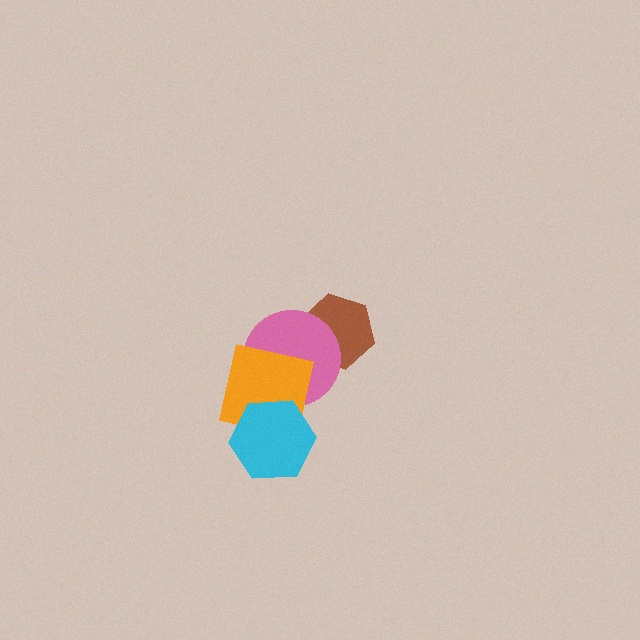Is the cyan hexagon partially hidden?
No, no other shape covers it.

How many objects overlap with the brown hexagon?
1 object overlaps with the brown hexagon.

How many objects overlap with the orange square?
2 objects overlap with the orange square.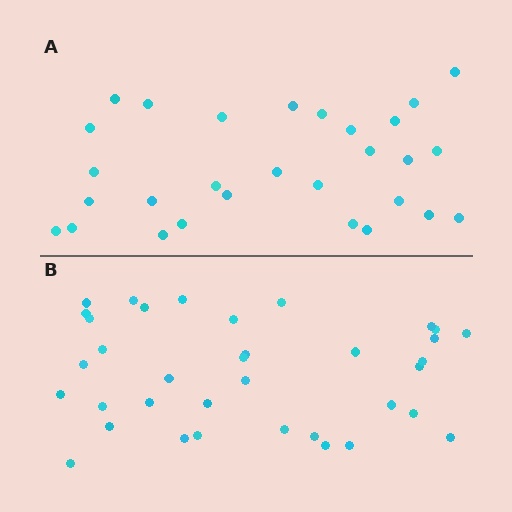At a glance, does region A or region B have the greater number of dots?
Region B (the bottom region) has more dots.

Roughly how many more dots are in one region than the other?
Region B has roughly 8 or so more dots than region A.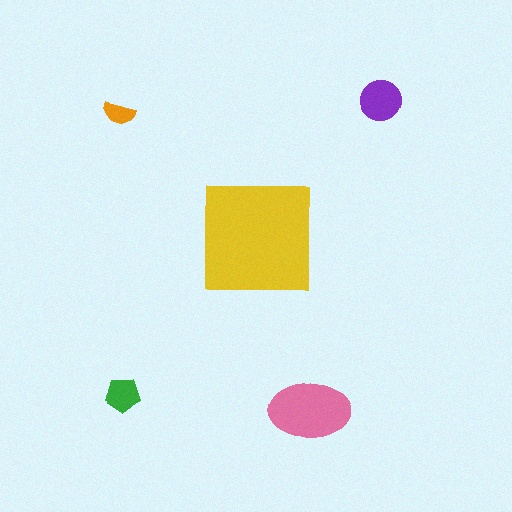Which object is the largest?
The yellow square.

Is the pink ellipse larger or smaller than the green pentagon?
Larger.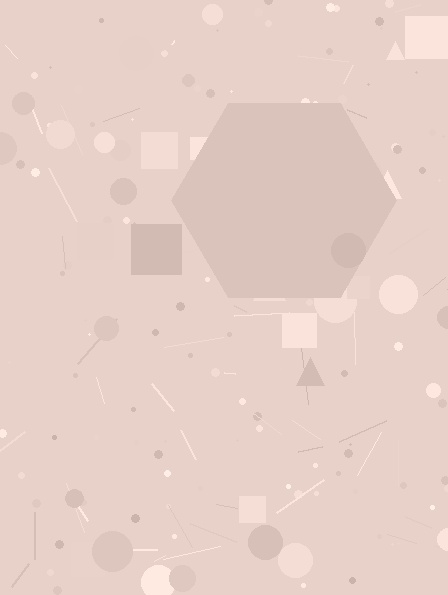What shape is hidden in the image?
A hexagon is hidden in the image.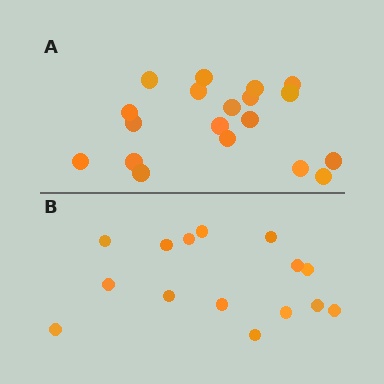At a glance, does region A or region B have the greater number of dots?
Region A (the top region) has more dots.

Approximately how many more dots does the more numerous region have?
Region A has about 4 more dots than region B.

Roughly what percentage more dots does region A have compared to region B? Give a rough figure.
About 25% more.